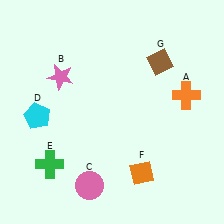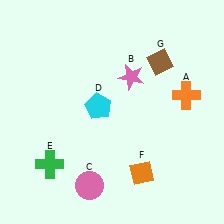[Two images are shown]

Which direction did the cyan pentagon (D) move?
The cyan pentagon (D) moved right.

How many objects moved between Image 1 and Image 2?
2 objects moved between the two images.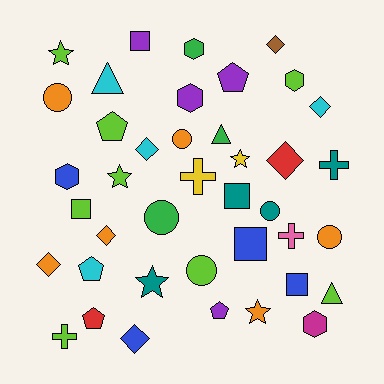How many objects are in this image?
There are 40 objects.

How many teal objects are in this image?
There are 4 teal objects.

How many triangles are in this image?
There are 3 triangles.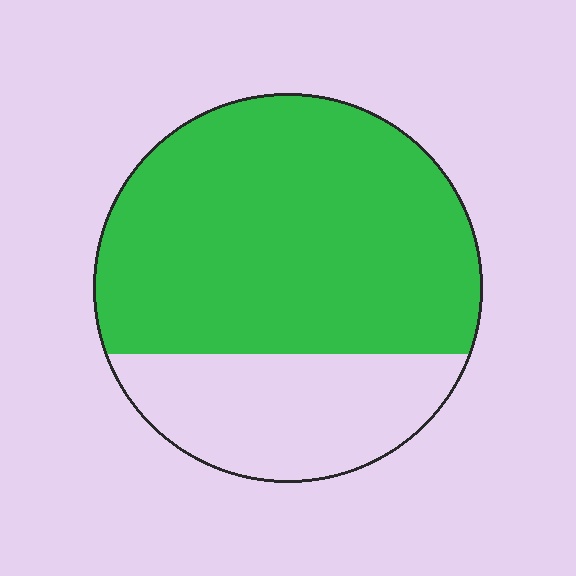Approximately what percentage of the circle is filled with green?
Approximately 70%.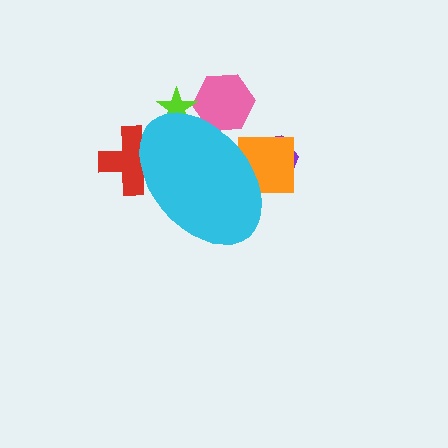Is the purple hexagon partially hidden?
Yes, the purple hexagon is partially hidden behind the cyan ellipse.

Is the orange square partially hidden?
Yes, the orange square is partially hidden behind the cyan ellipse.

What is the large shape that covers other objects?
A cyan ellipse.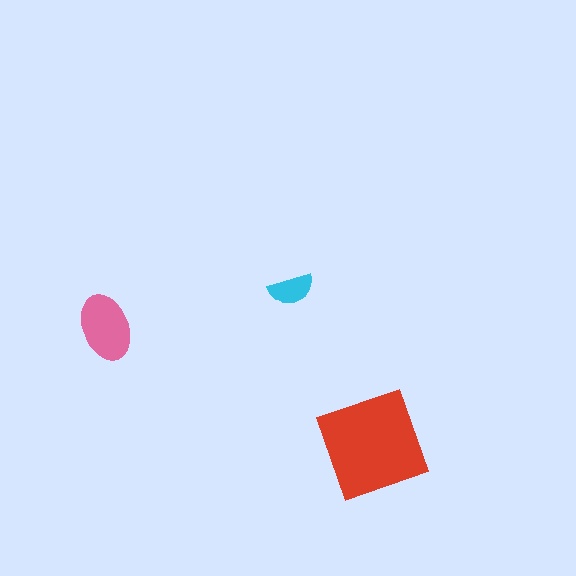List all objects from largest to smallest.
The red diamond, the pink ellipse, the cyan semicircle.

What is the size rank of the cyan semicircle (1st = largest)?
3rd.